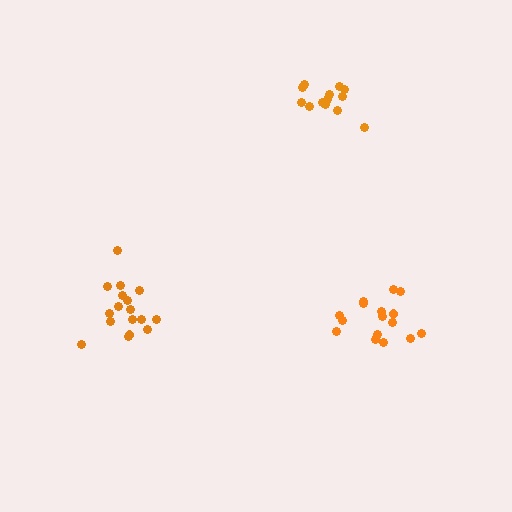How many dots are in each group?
Group 1: 13 dots, Group 2: 17 dots, Group 3: 16 dots (46 total).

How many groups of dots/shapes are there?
There are 3 groups.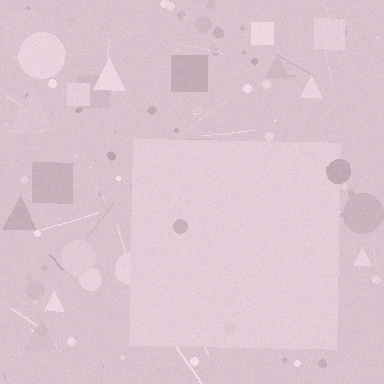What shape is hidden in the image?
A square is hidden in the image.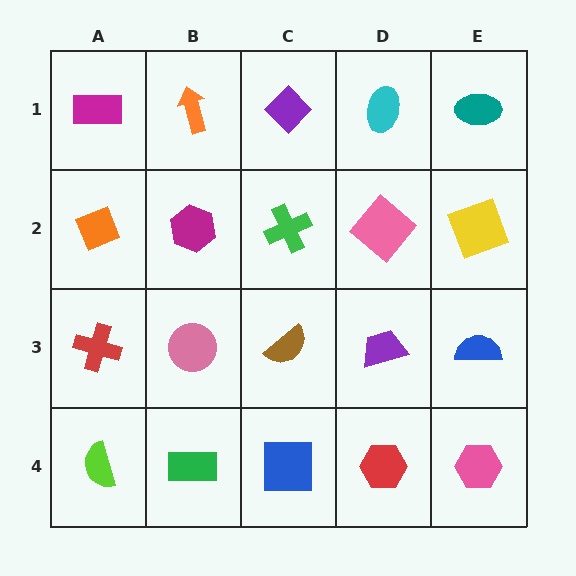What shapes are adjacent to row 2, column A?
A magenta rectangle (row 1, column A), a red cross (row 3, column A), a magenta hexagon (row 2, column B).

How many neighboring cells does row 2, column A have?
3.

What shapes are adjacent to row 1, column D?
A pink diamond (row 2, column D), a purple diamond (row 1, column C), a teal ellipse (row 1, column E).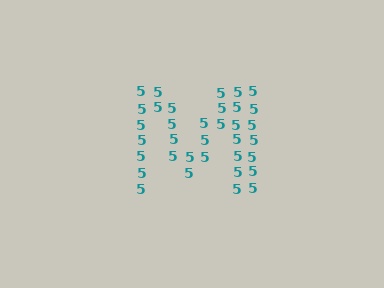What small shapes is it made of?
It is made of small digit 5's.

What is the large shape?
The large shape is the letter M.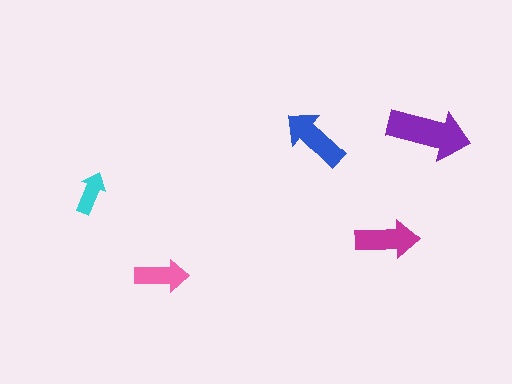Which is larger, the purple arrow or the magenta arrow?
The purple one.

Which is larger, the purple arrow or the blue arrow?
The purple one.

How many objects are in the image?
There are 5 objects in the image.